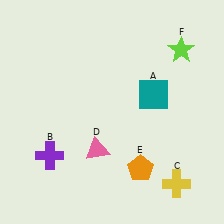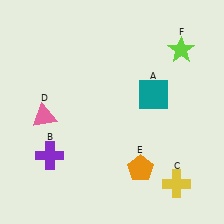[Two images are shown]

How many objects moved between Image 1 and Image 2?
1 object moved between the two images.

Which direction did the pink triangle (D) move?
The pink triangle (D) moved left.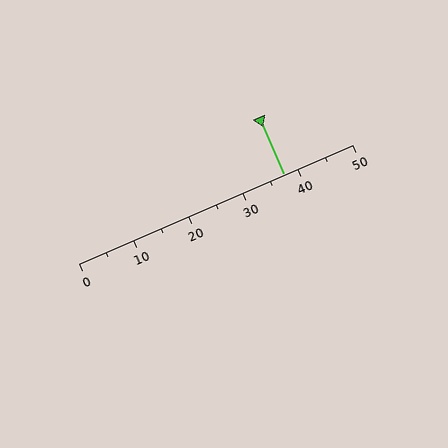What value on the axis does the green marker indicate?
The marker indicates approximately 37.5.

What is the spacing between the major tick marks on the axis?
The major ticks are spaced 10 apart.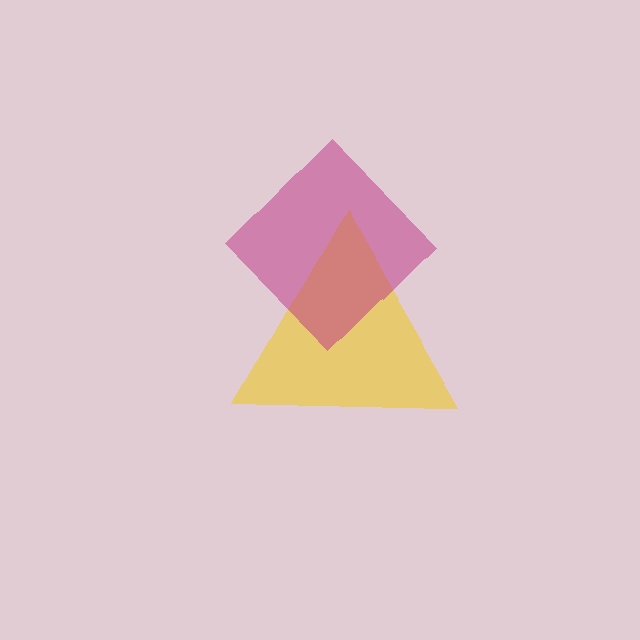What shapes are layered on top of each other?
The layered shapes are: a yellow triangle, a magenta diamond.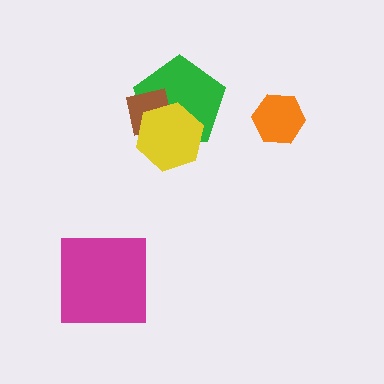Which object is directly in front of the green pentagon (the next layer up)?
The brown square is directly in front of the green pentagon.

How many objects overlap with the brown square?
2 objects overlap with the brown square.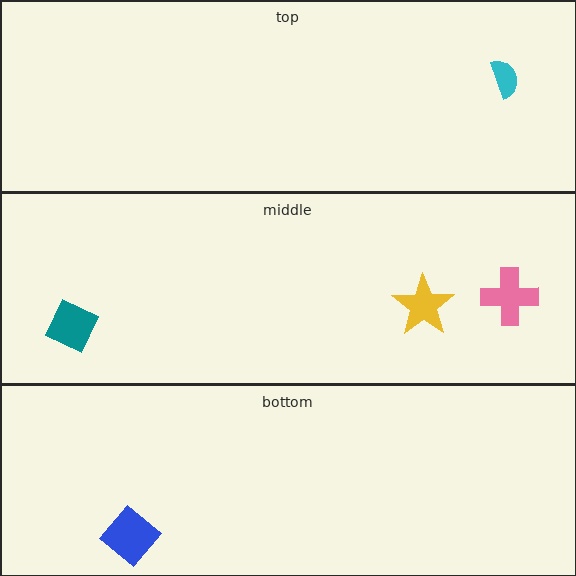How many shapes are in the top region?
1.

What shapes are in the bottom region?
The blue diamond.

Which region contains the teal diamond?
The middle region.